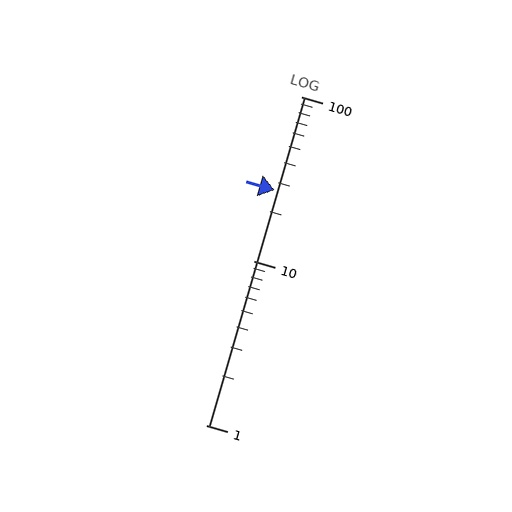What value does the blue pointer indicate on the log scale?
The pointer indicates approximately 27.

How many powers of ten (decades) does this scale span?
The scale spans 2 decades, from 1 to 100.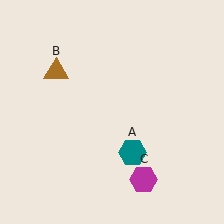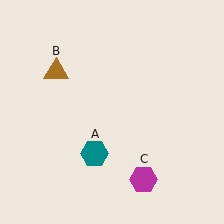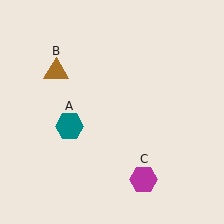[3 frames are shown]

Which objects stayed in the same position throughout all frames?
Brown triangle (object B) and magenta hexagon (object C) remained stationary.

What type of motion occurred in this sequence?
The teal hexagon (object A) rotated clockwise around the center of the scene.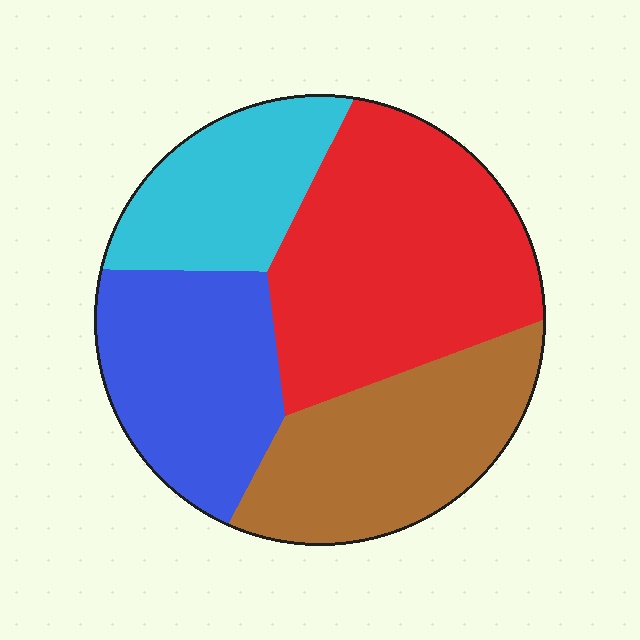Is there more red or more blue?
Red.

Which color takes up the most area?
Red, at roughly 35%.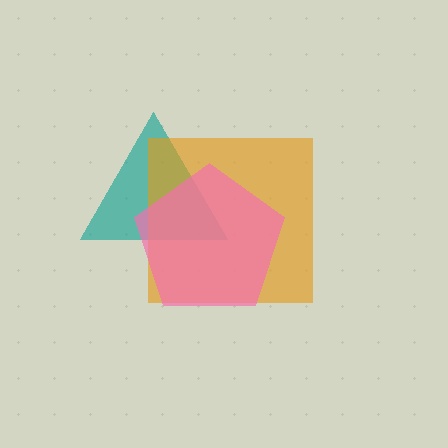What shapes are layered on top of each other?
The layered shapes are: a teal triangle, an orange square, a pink pentagon.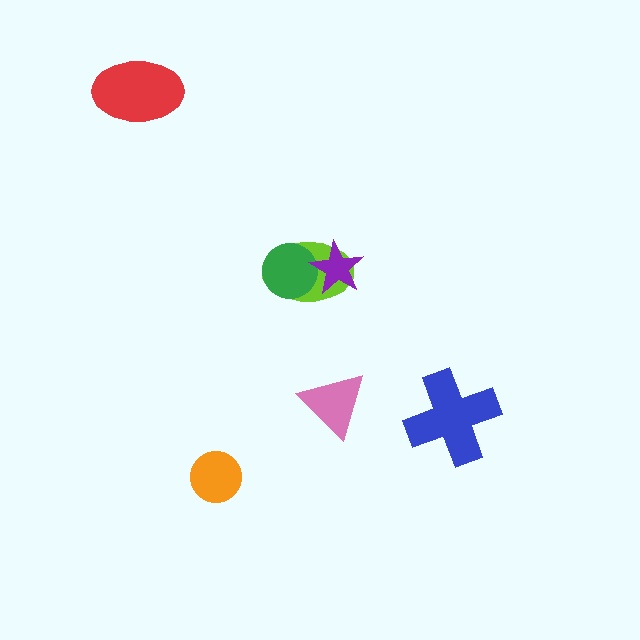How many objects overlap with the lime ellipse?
2 objects overlap with the lime ellipse.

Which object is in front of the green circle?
The purple star is in front of the green circle.